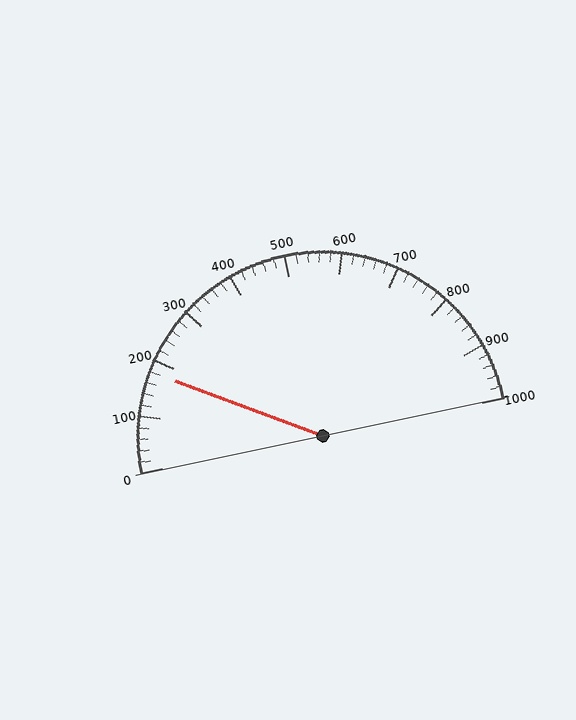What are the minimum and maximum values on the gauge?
The gauge ranges from 0 to 1000.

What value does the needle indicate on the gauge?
The needle indicates approximately 180.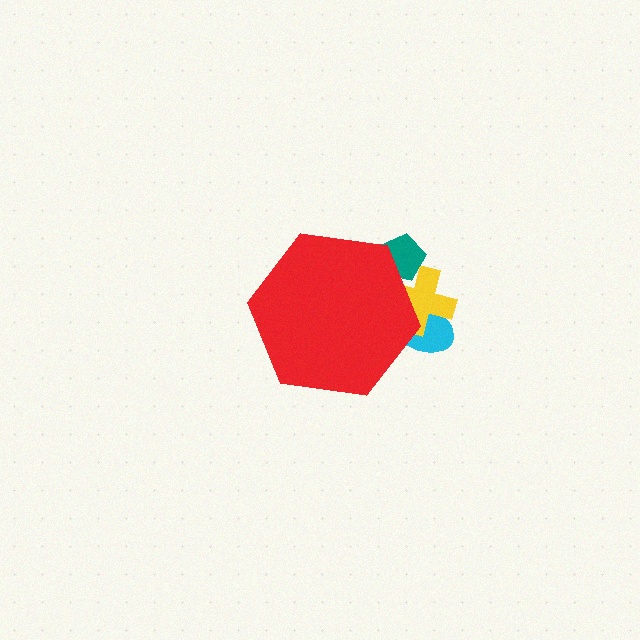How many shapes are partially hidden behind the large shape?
3 shapes are partially hidden.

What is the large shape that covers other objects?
A red hexagon.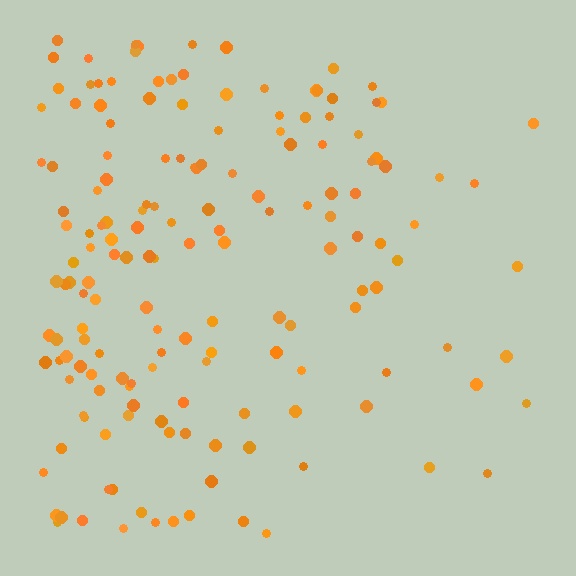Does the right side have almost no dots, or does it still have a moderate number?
Still a moderate number, just noticeably fewer than the left.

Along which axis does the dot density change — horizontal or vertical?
Horizontal.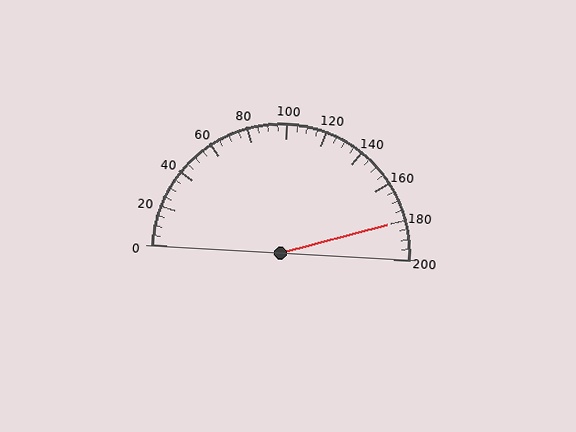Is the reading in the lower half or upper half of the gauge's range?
The reading is in the upper half of the range (0 to 200).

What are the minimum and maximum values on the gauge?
The gauge ranges from 0 to 200.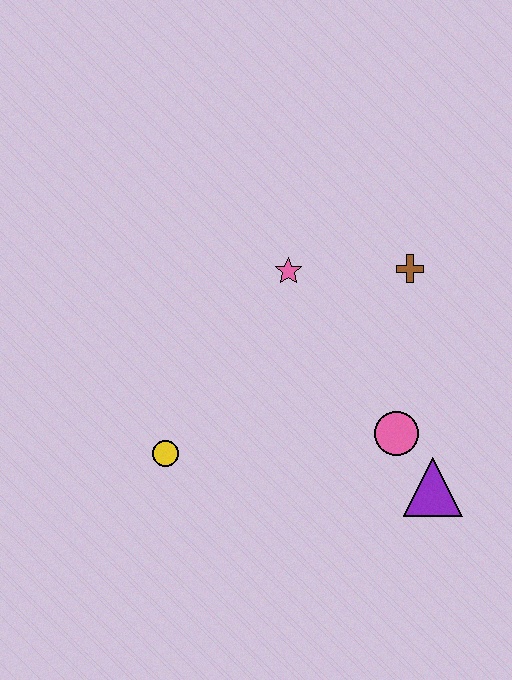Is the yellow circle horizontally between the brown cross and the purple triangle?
No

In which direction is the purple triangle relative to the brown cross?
The purple triangle is below the brown cross.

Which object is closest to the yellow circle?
The pink star is closest to the yellow circle.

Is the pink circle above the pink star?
No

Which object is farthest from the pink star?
The purple triangle is farthest from the pink star.